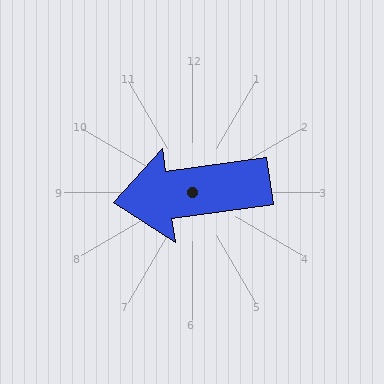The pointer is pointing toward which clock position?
Roughly 9 o'clock.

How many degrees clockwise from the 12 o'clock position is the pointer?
Approximately 262 degrees.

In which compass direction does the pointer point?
West.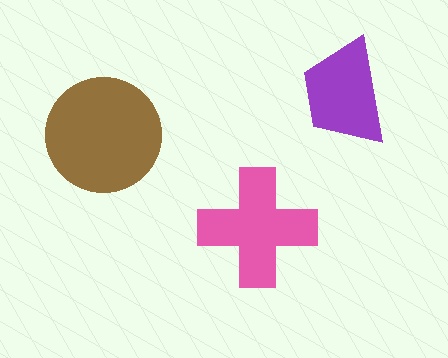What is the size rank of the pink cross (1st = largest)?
2nd.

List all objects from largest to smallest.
The brown circle, the pink cross, the purple trapezoid.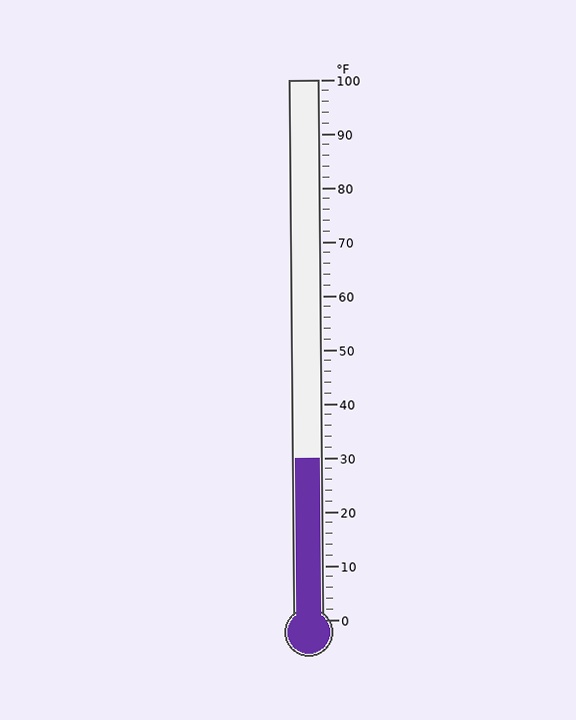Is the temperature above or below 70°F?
The temperature is below 70°F.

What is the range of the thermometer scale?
The thermometer scale ranges from 0°F to 100°F.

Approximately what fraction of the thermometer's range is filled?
The thermometer is filled to approximately 30% of its range.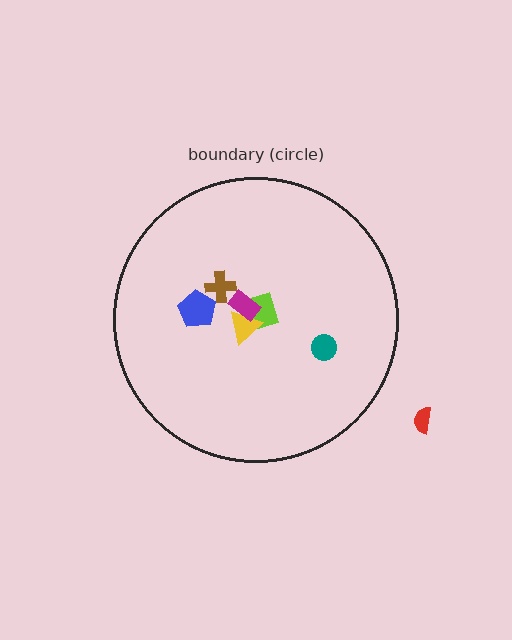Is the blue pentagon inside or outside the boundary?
Inside.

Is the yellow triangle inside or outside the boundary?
Inside.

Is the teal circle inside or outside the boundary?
Inside.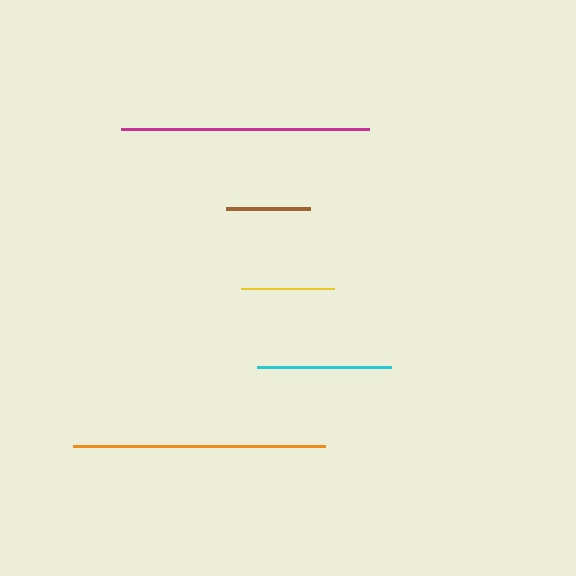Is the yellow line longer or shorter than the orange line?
The orange line is longer than the yellow line.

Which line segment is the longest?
The orange line is the longest at approximately 252 pixels.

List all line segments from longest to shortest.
From longest to shortest: orange, magenta, cyan, yellow, brown.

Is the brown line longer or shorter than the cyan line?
The cyan line is longer than the brown line.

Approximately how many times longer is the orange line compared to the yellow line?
The orange line is approximately 2.7 times the length of the yellow line.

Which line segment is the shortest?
The brown line is the shortest at approximately 83 pixels.